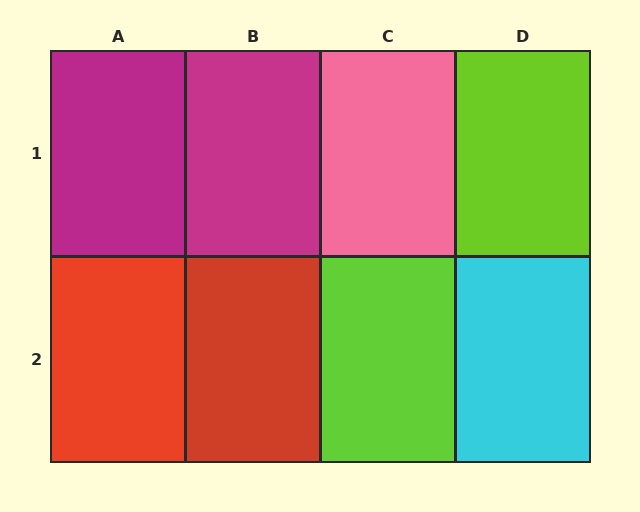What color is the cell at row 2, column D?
Cyan.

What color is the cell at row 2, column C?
Lime.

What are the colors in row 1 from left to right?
Magenta, magenta, pink, lime.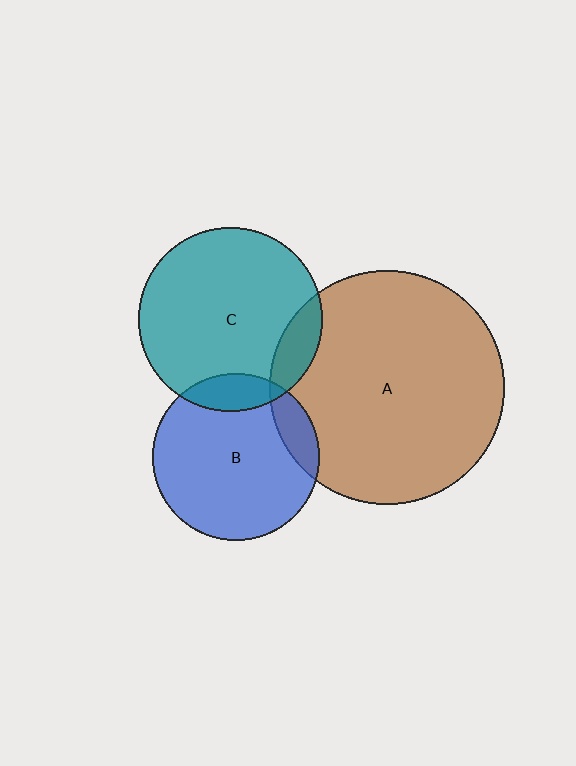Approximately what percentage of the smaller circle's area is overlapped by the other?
Approximately 15%.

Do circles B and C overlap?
Yes.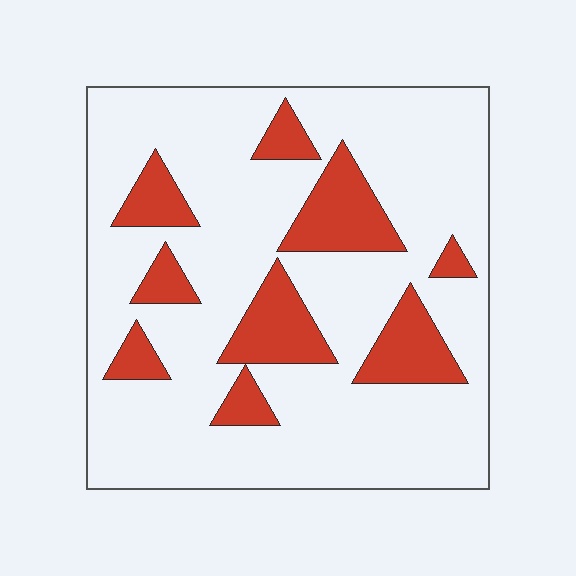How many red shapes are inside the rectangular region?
9.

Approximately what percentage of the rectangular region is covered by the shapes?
Approximately 20%.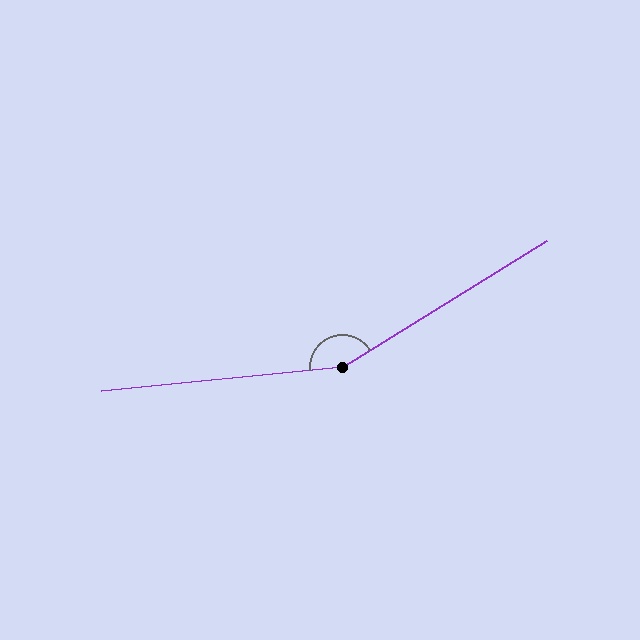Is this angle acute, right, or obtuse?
It is obtuse.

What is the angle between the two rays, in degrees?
Approximately 154 degrees.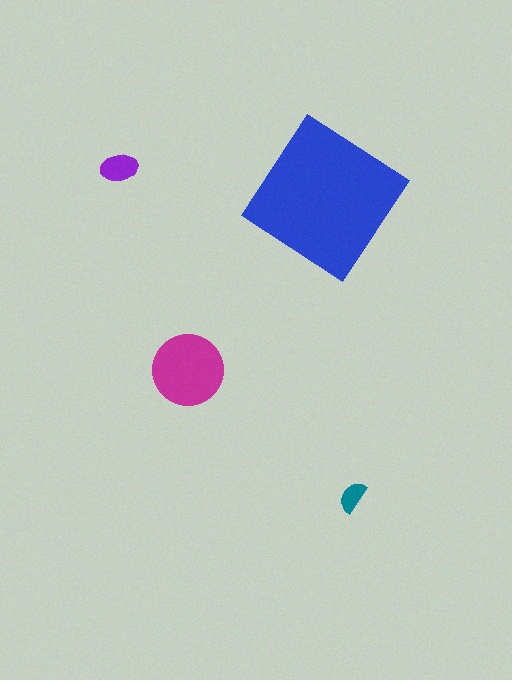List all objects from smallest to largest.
The teal semicircle, the purple ellipse, the magenta circle, the blue diamond.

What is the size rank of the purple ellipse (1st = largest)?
3rd.